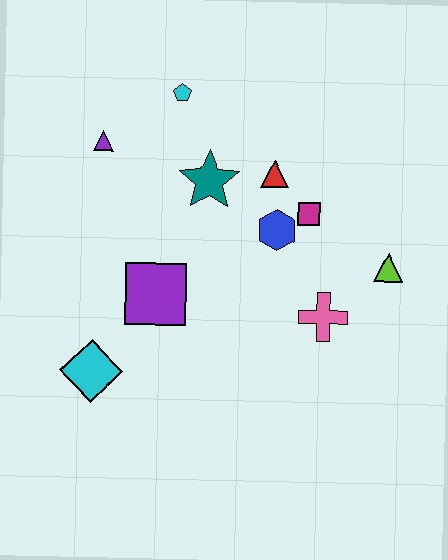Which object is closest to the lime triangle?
The pink cross is closest to the lime triangle.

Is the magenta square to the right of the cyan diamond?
Yes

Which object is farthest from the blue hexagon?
The cyan diamond is farthest from the blue hexagon.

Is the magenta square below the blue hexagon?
No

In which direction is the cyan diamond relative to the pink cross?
The cyan diamond is to the left of the pink cross.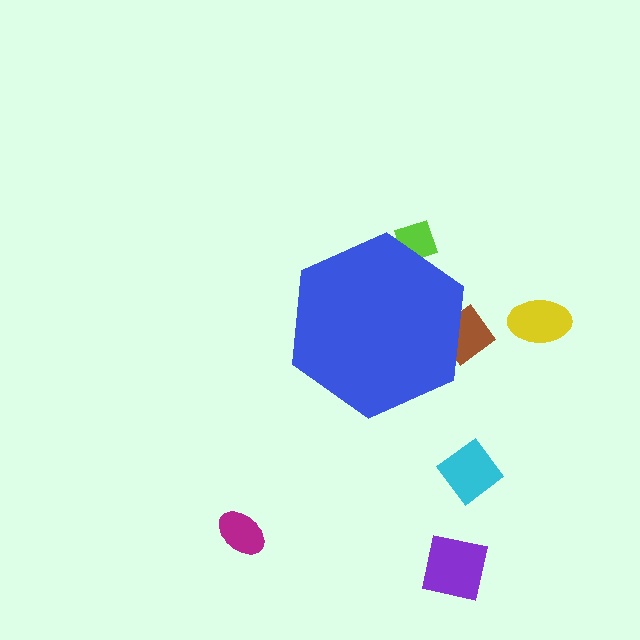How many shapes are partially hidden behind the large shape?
2 shapes are partially hidden.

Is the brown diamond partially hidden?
Yes, the brown diamond is partially hidden behind the blue hexagon.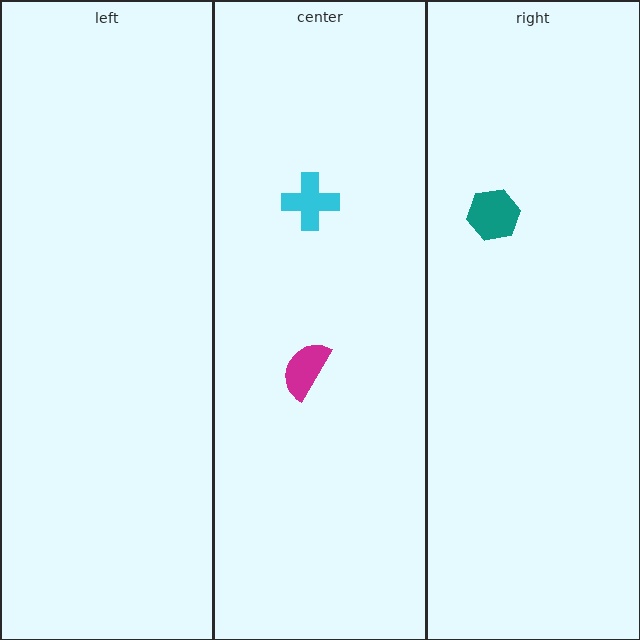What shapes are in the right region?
The teal hexagon.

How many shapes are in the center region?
2.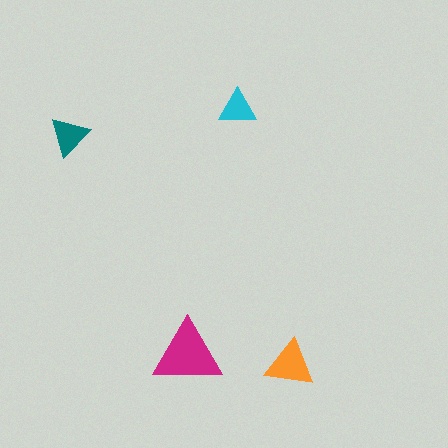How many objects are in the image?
There are 4 objects in the image.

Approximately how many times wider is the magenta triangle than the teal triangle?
About 1.5 times wider.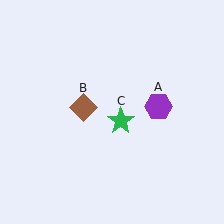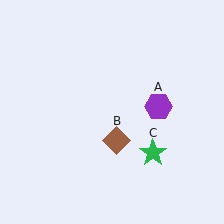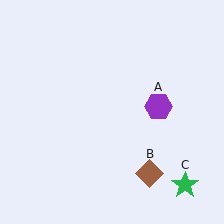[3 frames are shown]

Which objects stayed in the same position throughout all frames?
Purple hexagon (object A) remained stationary.